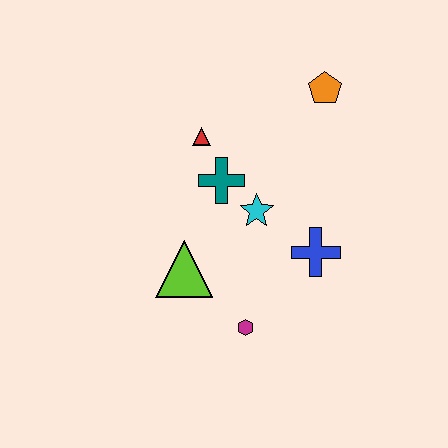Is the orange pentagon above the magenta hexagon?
Yes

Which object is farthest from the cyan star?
The orange pentagon is farthest from the cyan star.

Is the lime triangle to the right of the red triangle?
No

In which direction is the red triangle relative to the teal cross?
The red triangle is above the teal cross.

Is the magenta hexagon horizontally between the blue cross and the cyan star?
No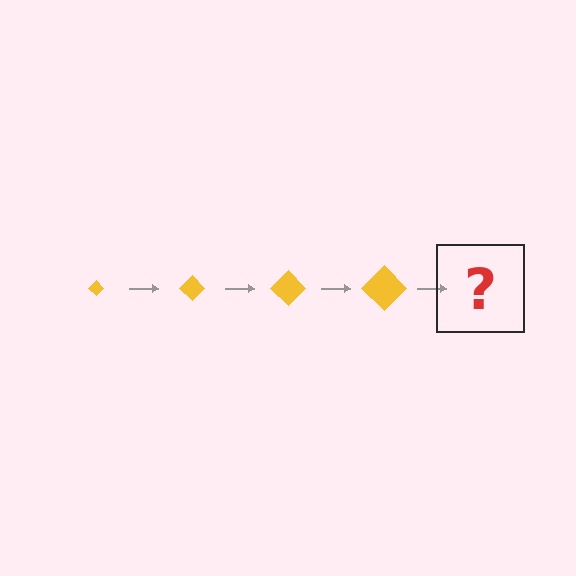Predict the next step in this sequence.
The next step is a yellow diamond, larger than the previous one.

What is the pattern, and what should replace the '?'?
The pattern is that the diamond gets progressively larger each step. The '?' should be a yellow diamond, larger than the previous one.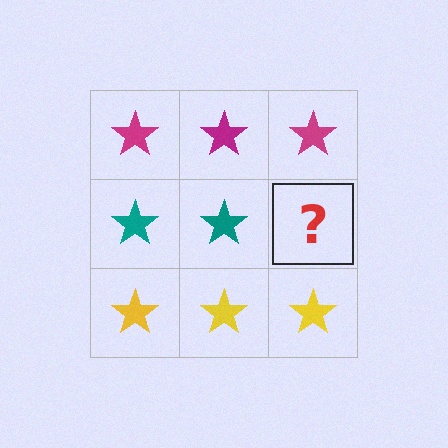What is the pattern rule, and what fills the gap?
The rule is that each row has a consistent color. The gap should be filled with a teal star.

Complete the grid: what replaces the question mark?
The question mark should be replaced with a teal star.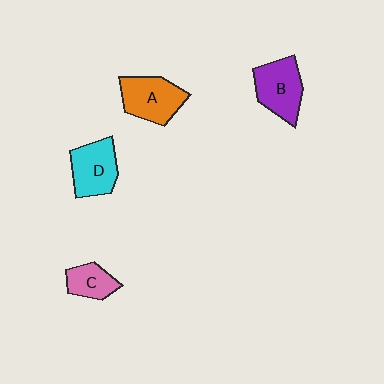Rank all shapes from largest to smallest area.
From largest to smallest: B (purple), A (orange), D (cyan), C (pink).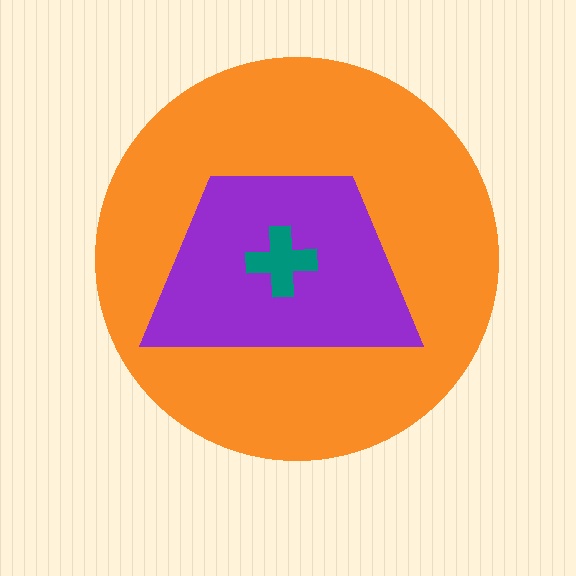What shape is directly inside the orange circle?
The purple trapezoid.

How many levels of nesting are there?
3.